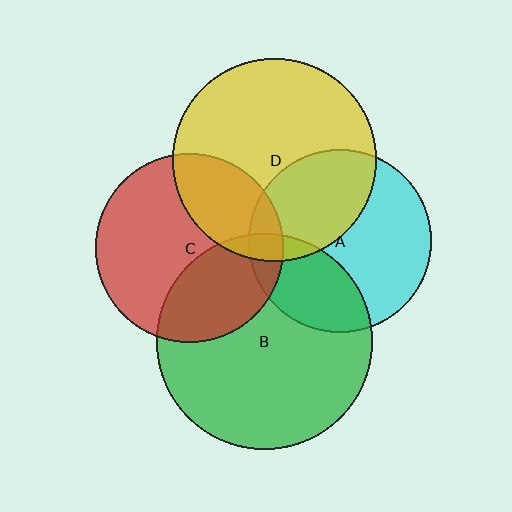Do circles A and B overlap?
Yes.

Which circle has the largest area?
Circle B (green).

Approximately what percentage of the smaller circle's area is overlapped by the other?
Approximately 30%.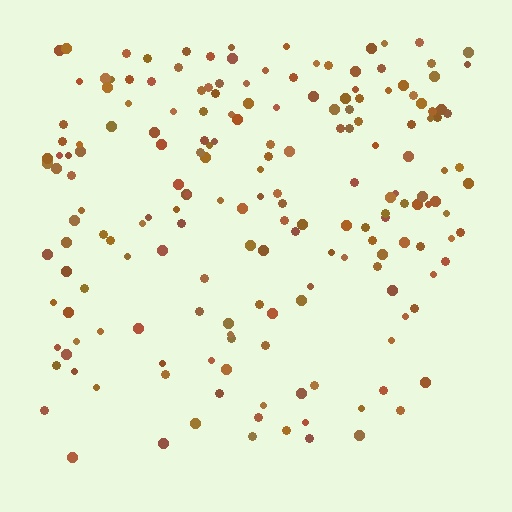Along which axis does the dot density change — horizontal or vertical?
Vertical.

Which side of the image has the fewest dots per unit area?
The bottom.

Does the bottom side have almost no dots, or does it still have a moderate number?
Still a moderate number, just noticeably fewer than the top.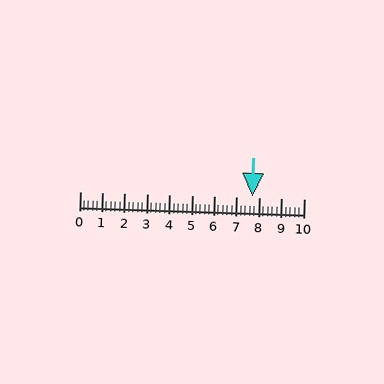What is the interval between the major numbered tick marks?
The major tick marks are spaced 1 units apart.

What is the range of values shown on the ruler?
The ruler shows values from 0 to 10.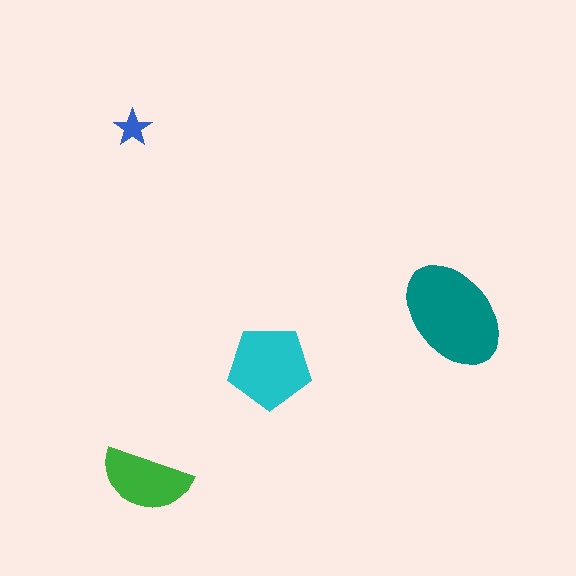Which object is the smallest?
The blue star.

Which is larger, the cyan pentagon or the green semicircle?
The cyan pentagon.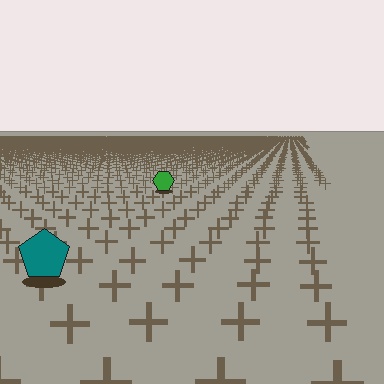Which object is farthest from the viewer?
The green hexagon is farthest from the viewer. It appears smaller and the ground texture around it is denser.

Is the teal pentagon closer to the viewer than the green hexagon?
Yes. The teal pentagon is closer — you can tell from the texture gradient: the ground texture is coarser near it.